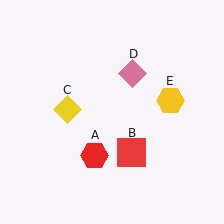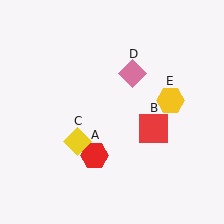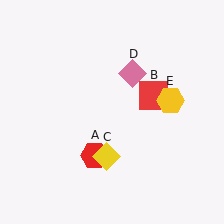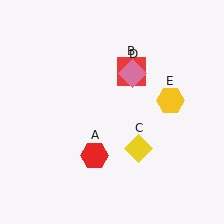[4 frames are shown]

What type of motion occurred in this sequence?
The red square (object B), yellow diamond (object C) rotated counterclockwise around the center of the scene.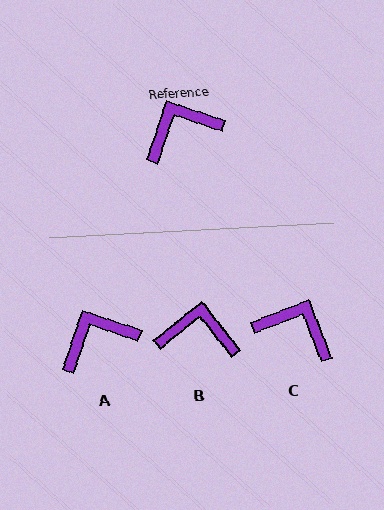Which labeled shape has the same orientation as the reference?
A.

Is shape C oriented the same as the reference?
No, it is off by about 50 degrees.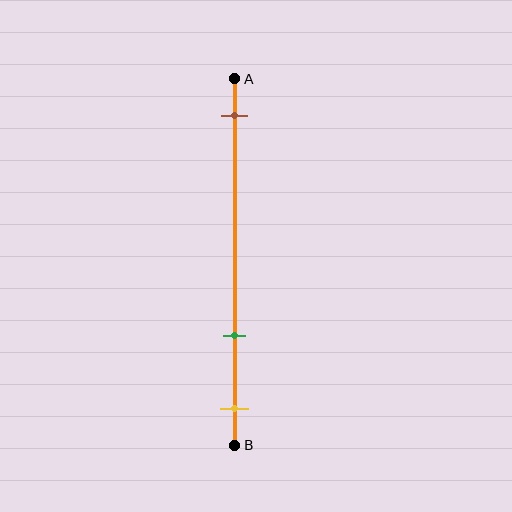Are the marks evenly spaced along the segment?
No, the marks are not evenly spaced.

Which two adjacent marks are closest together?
The green and yellow marks are the closest adjacent pair.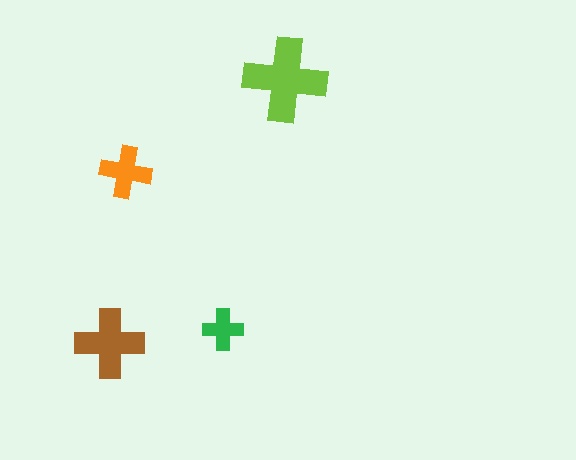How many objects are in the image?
There are 4 objects in the image.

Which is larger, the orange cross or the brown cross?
The brown one.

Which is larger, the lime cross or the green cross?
The lime one.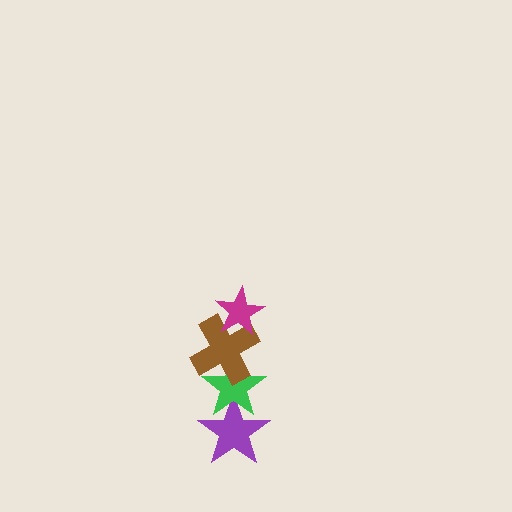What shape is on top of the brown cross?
The magenta star is on top of the brown cross.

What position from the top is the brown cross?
The brown cross is 2nd from the top.